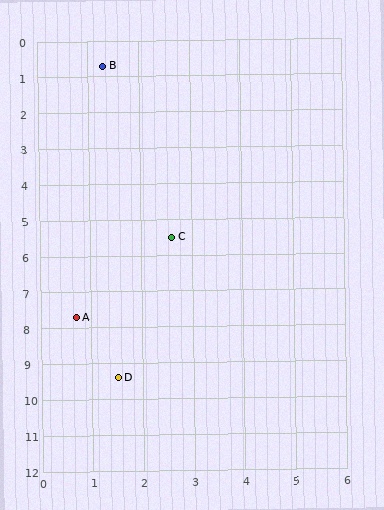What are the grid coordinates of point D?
Point D is at approximately (1.5, 9.4).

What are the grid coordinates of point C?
Point C is at approximately (2.6, 5.5).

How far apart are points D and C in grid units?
Points D and C are about 4.1 grid units apart.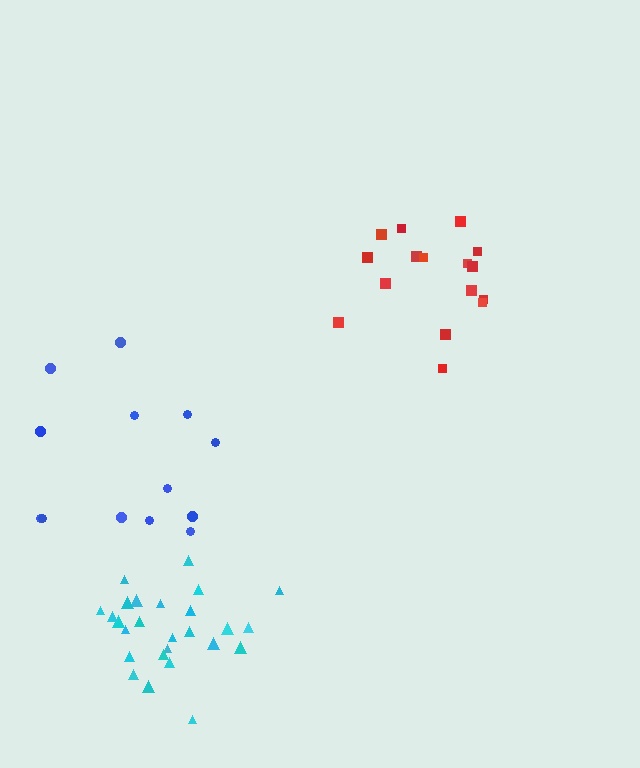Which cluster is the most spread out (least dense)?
Blue.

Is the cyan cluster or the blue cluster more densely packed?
Cyan.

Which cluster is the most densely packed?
Cyan.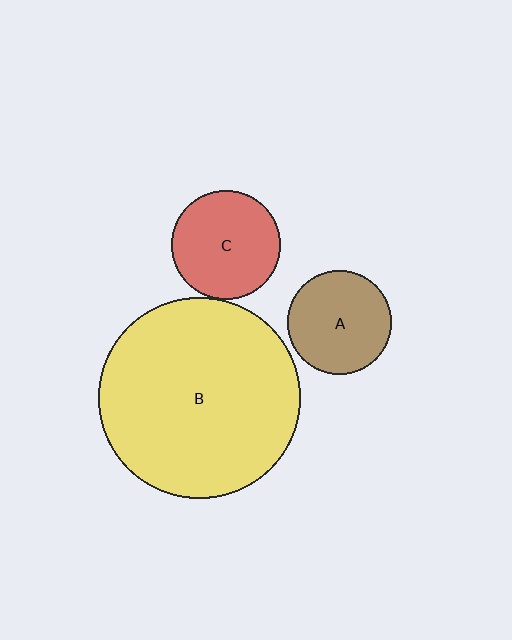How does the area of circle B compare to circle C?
Approximately 3.4 times.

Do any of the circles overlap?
No, none of the circles overlap.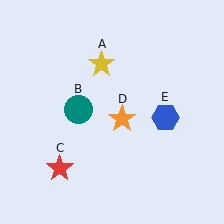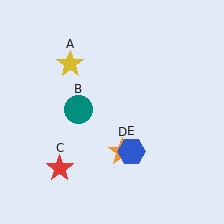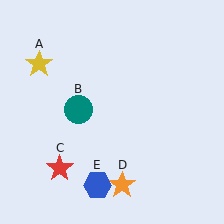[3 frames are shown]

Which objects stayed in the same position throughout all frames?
Teal circle (object B) and red star (object C) remained stationary.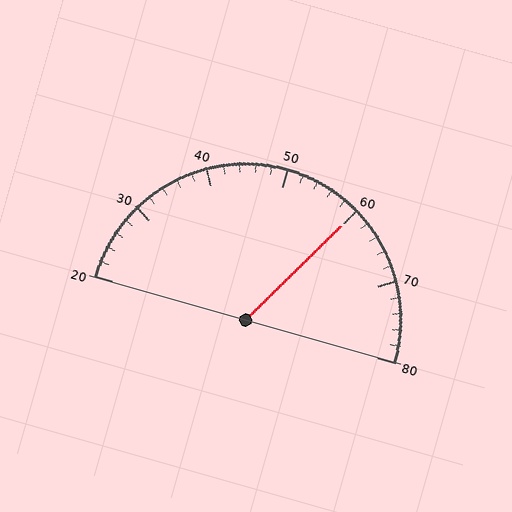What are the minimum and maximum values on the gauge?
The gauge ranges from 20 to 80.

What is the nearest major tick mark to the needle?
The nearest major tick mark is 60.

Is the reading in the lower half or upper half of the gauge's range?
The reading is in the upper half of the range (20 to 80).